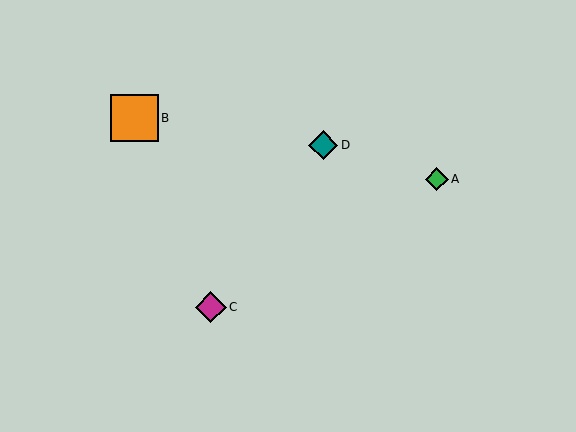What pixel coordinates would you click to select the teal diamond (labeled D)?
Click at (323, 145) to select the teal diamond D.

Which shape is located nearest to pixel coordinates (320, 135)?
The teal diamond (labeled D) at (323, 145) is nearest to that location.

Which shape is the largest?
The orange square (labeled B) is the largest.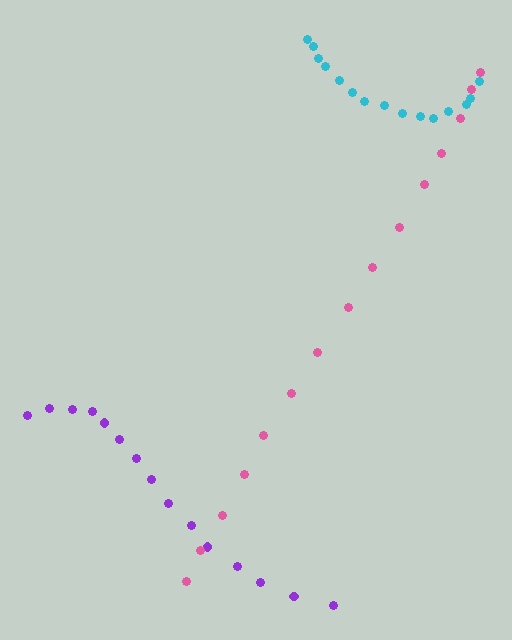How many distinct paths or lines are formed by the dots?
There are 3 distinct paths.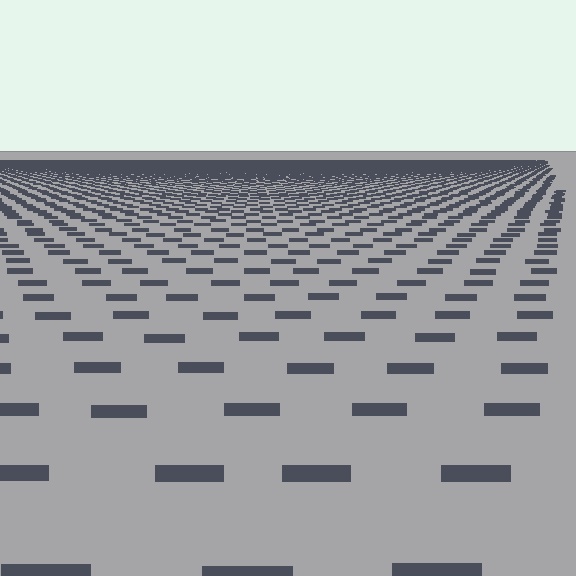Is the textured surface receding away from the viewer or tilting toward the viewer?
The surface is receding away from the viewer. Texture elements get smaller and denser toward the top.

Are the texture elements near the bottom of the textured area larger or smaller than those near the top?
Larger. Near the bottom, elements are closer to the viewer and appear at a bigger on-screen size.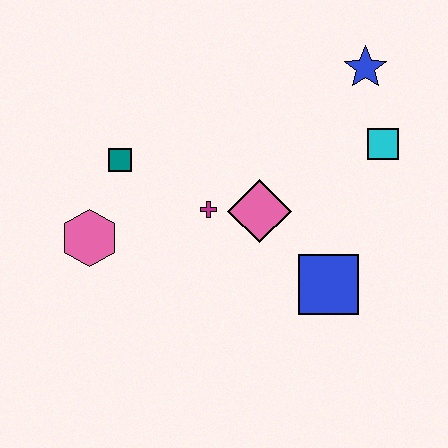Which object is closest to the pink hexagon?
The teal square is closest to the pink hexagon.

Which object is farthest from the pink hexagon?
The blue star is farthest from the pink hexagon.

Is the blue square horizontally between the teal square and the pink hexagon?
No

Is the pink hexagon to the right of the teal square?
No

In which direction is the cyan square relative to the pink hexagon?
The cyan square is to the right of the pink hexagon.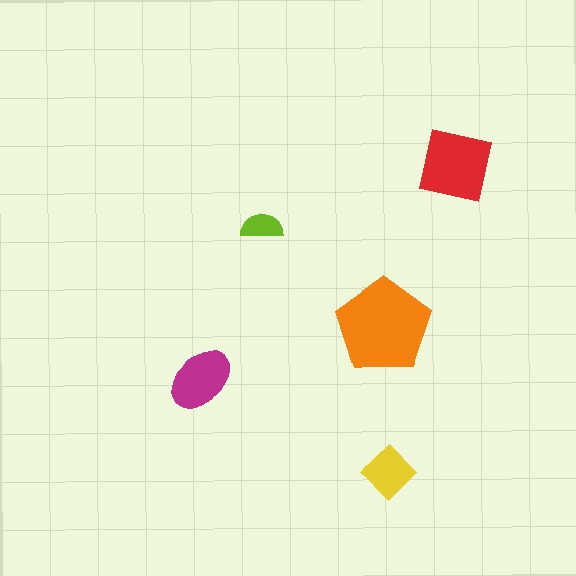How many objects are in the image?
There are 5 objects in the image.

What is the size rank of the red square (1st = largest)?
2nd.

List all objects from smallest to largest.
The lime semicircle, the yellow diamond, the magenta ellipse, the red square, the orange pentagon.